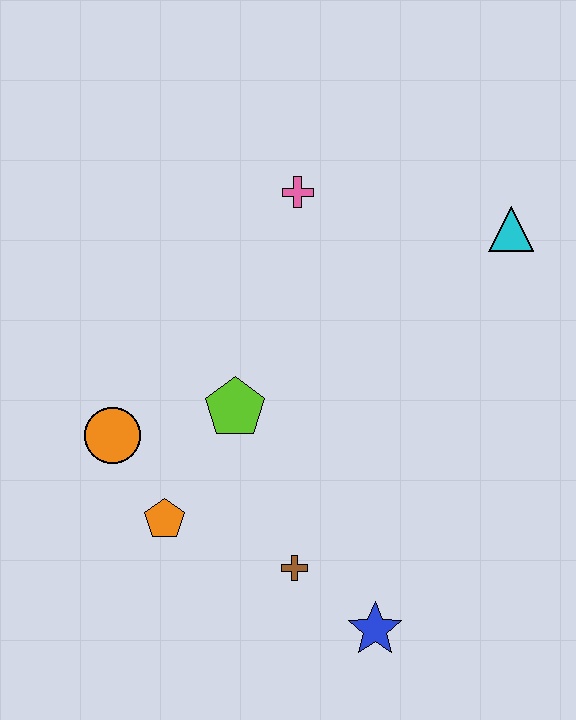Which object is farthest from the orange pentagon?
The cyan triangle is farthest from the orange pentagon.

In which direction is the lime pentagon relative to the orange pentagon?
The lime pentagon is above the orange pentagon.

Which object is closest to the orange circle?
The orange pentagon is closest to the orange circle.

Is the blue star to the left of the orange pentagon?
No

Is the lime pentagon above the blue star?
Yes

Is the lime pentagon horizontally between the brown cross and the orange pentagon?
Yes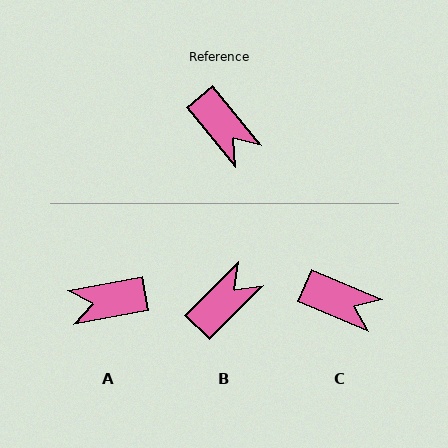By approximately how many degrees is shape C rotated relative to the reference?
Approximately 27 degrees counter-clockwise.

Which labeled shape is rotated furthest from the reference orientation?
A, about 119 degrees away.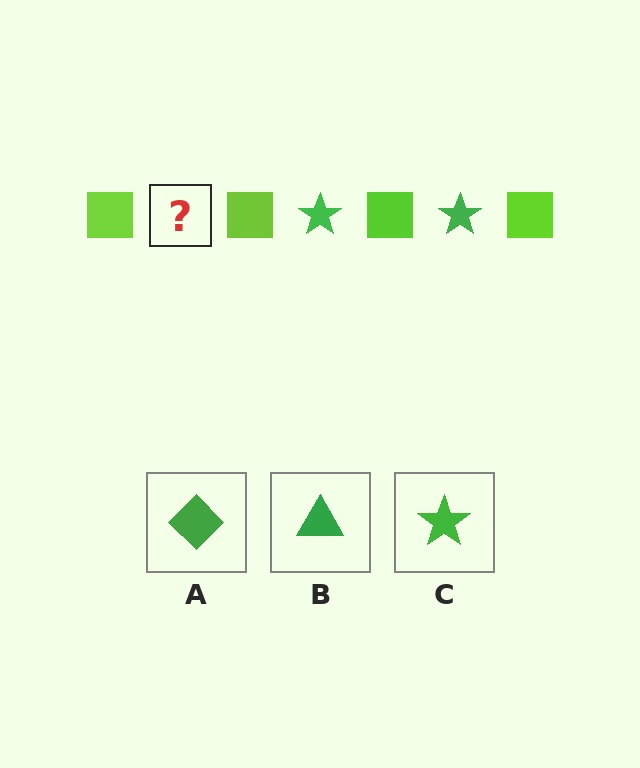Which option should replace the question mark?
Option C.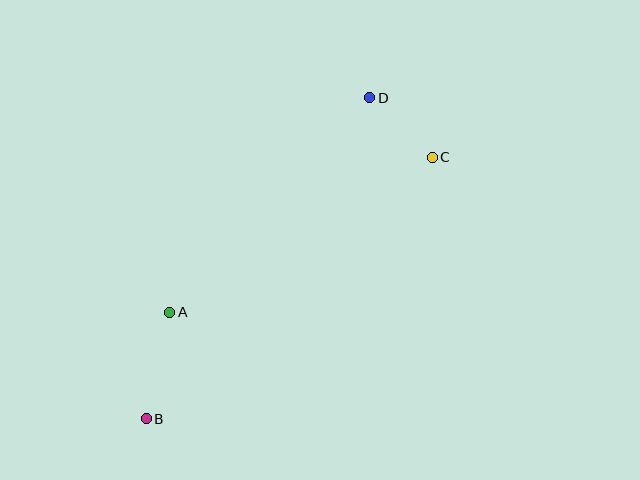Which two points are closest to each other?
Points C and D are closest to each other.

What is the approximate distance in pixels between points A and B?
The distance between A and B is approximately 109 pixels.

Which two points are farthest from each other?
Points B and D are farthest from each other.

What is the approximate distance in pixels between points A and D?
The distance between A and D is approximately 293 pixels.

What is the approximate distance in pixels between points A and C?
The distance between A and C is approximately 305 pixels.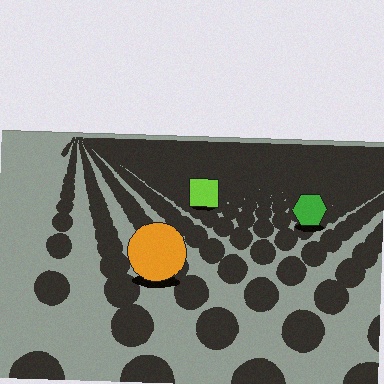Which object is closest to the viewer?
The orange circle is closest. The texture marks near it are larger and more spread out.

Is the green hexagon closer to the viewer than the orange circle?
No. The orange circle is closer — you can tell from the texture gradient: the ground texture is coarser near it.